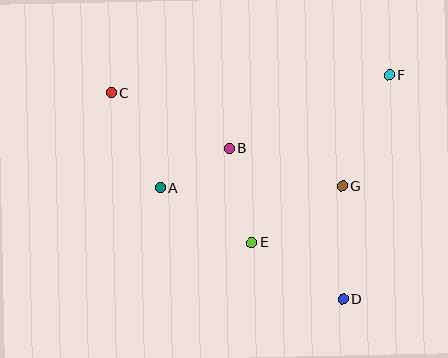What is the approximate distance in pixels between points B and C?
The distance between B and C is approximately 131 pixels.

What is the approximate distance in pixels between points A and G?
The distance between A and G is approximately 182 pixels.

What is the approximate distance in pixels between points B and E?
The distance between B and E is approximately 97 pixels.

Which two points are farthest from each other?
Points C and D are farthest from each other.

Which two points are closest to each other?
Points A and B are closest to each other.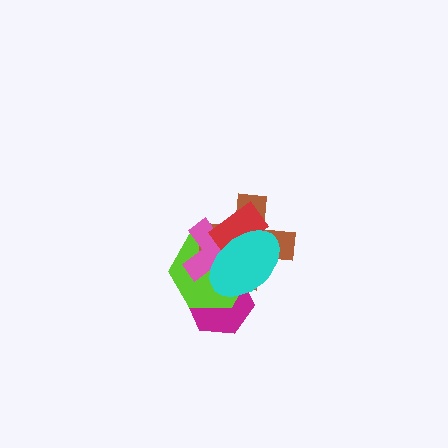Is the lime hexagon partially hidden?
Yes, it is partially covered by another shape.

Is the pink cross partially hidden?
Yes, it is partially covered by another shape.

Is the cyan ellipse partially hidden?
No, no other shape covers it.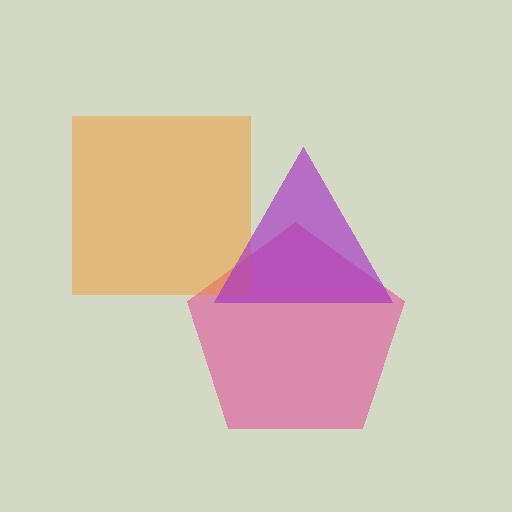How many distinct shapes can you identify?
There are 3 distinct shapes: a pink pentagon, an orange square, a purple triangle.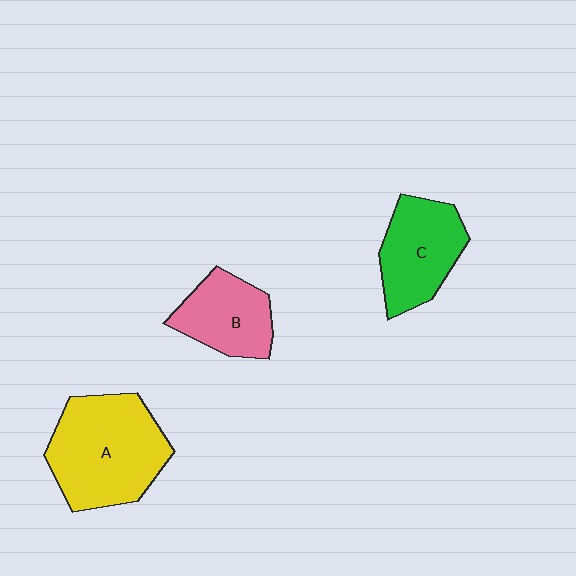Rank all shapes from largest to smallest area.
From largest to smallest: A (yellow), C (green), B (pink).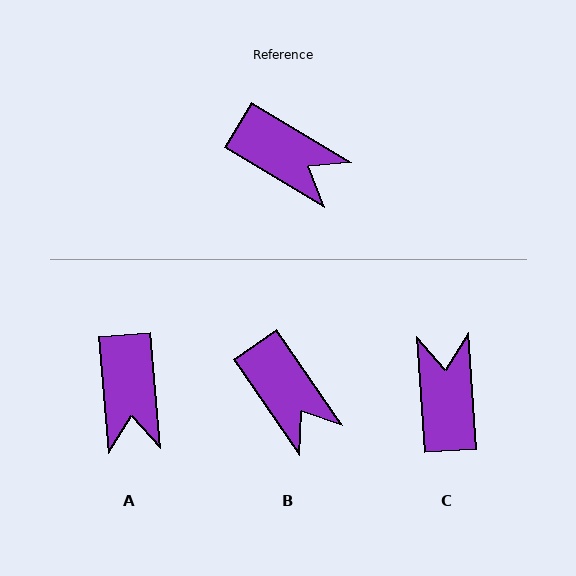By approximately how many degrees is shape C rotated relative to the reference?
Approximately 125 degrees counter-clockwise.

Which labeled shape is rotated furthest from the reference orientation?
C, about 125 degrees away.